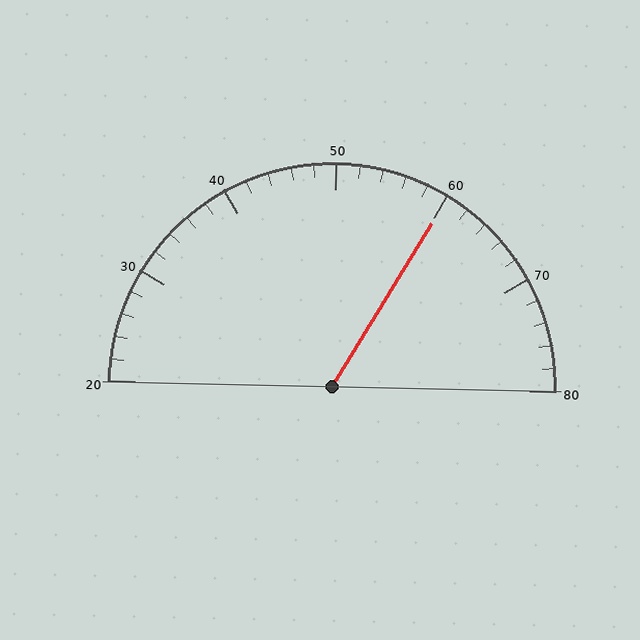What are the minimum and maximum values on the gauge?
The gauge ranges from 20 to 80.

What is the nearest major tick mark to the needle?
The nearest major tick mark is 60.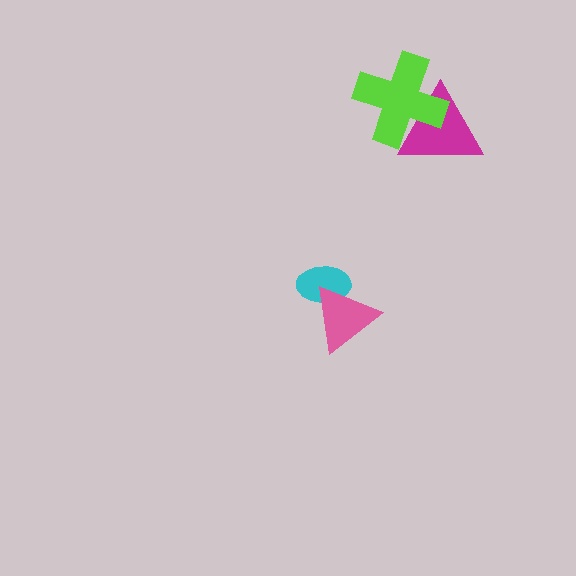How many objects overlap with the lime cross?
1 object overlaps with the lime cross.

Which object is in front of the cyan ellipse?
The pink triangle is in front of the cyan ellipse.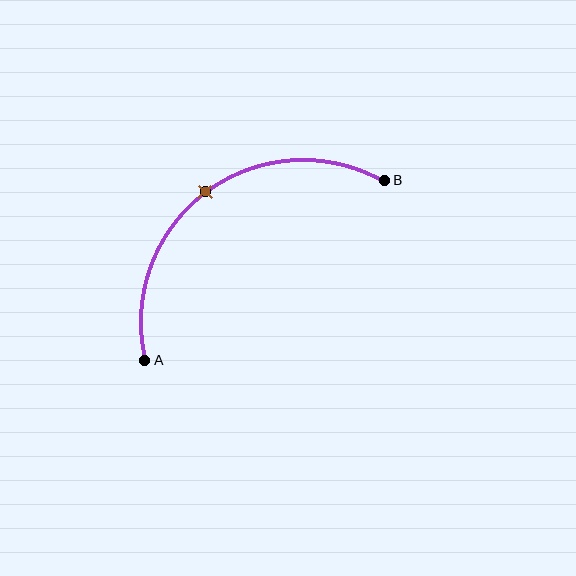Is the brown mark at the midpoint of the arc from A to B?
Yes. The brown mark lies on the arc at equal arc-length from both A and B — it is the arc midpoint.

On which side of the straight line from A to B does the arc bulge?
The arc bulges above and to the left of the straight line connecting A and B.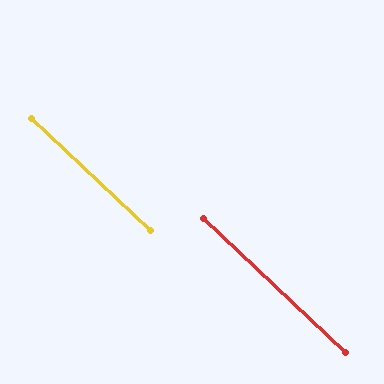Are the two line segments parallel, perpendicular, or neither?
Parallel — their directions differ by only 0.1°.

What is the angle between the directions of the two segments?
Approximately 0 degrees.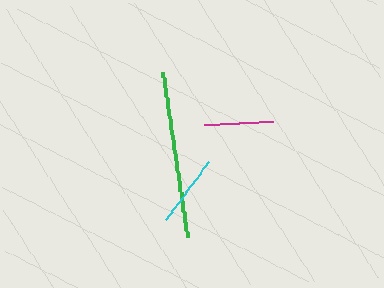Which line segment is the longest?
The green line is the longest at approximately 167 pixels.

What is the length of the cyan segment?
The cyan segment is approximately 72 pixels long.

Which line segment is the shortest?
The magenta line is the shortest at approximately 69 pixels.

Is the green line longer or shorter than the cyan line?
The green line is longer than the cyan line.